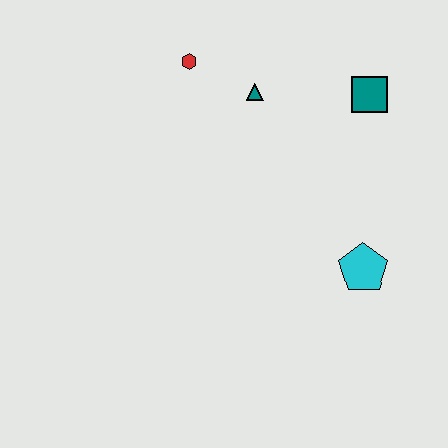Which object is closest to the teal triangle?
The red hexagon is closest to the teal triangle.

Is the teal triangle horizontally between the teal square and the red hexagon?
Yes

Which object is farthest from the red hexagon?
The cyan pentagon is farthest from the red hexagon.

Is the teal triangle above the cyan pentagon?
Yes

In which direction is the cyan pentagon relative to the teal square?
The cyan pentagon is below the teal square.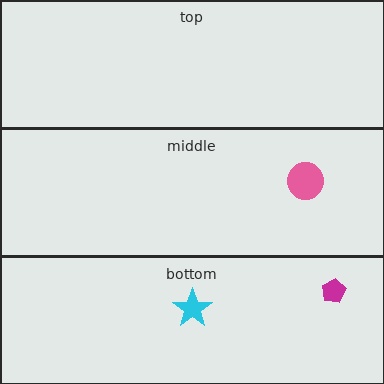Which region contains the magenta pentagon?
The bottom region.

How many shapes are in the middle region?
1.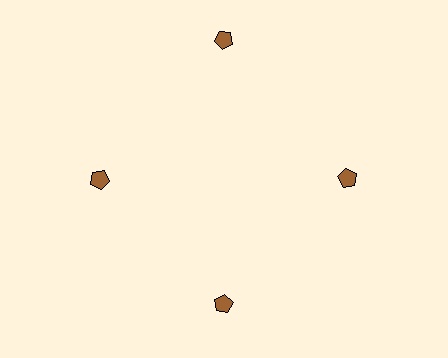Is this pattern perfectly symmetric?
No. The 4 brown pentagons are arranged in a ring, but one element near the 12 o'clock position is pushed outward from the center, breaking the 4-fold rotational symmetry.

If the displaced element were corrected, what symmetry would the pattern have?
It would have 4-fold rotational symmetry — the pattern would map onto itself every 90 degrees.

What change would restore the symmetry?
The symmetry would be restored by moving it inward, back onto the ring so that all 4 pentagons sit at equal angles and equal distance from the center.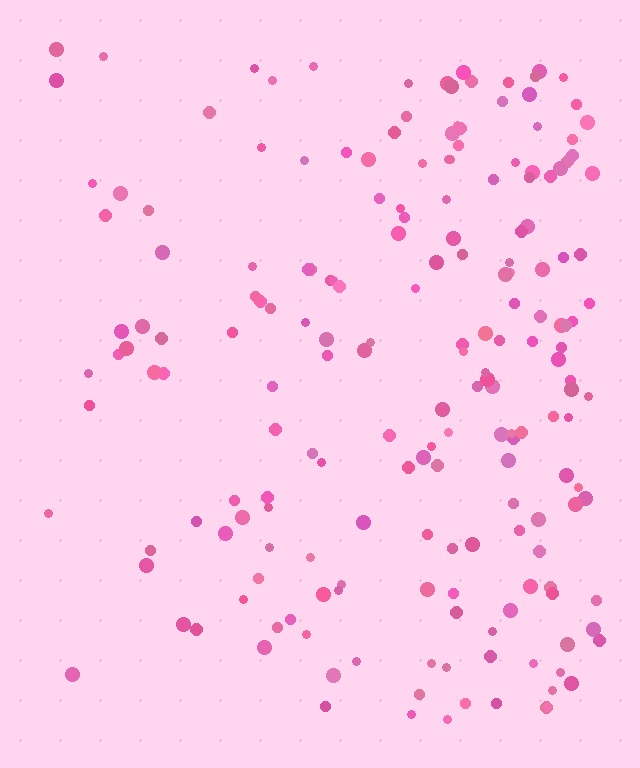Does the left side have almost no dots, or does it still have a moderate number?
Still a moderate number, just noticeably fewer than the right.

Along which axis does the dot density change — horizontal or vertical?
Horizontal.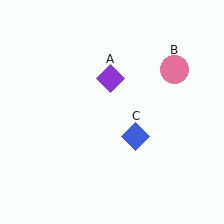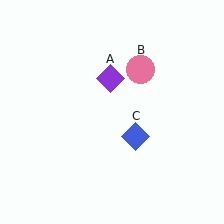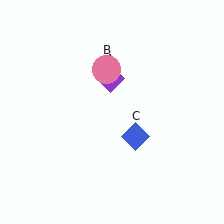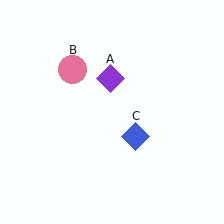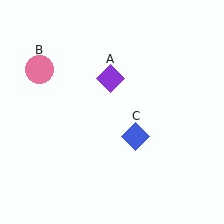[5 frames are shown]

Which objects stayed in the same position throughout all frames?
Purple diamond (object A) and blue diamond (object C) remained stationary.